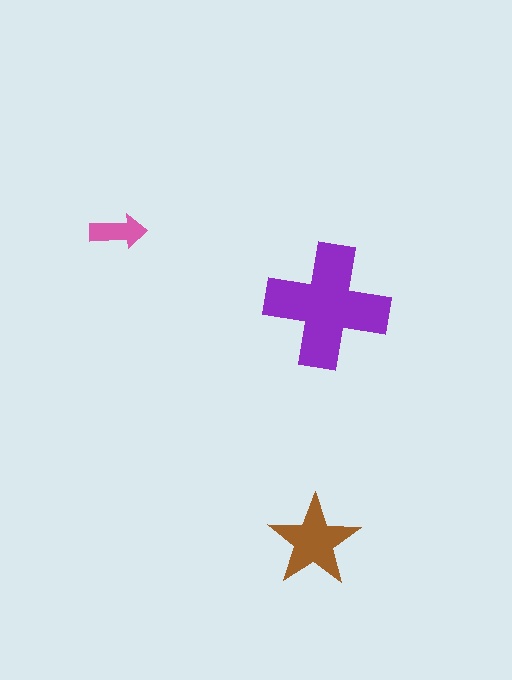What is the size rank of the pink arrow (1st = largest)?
3rd.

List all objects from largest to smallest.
The purple cross, the brown star, the pink arrow.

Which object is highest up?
The pink arrow is topmost.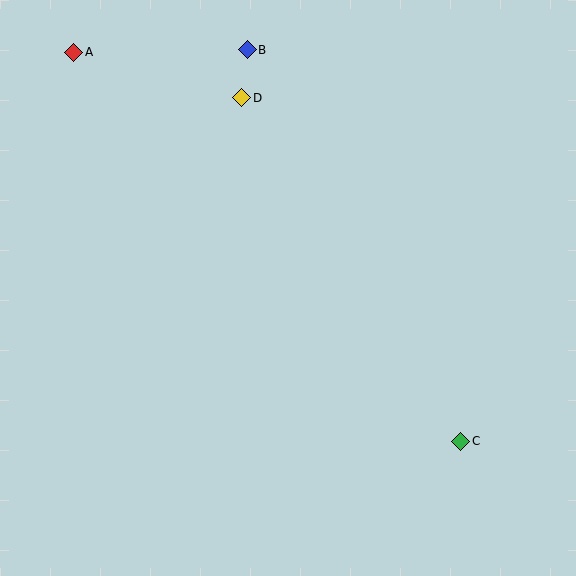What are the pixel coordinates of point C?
Point C is at (461, 441).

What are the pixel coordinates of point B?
Point B is at (247, 50).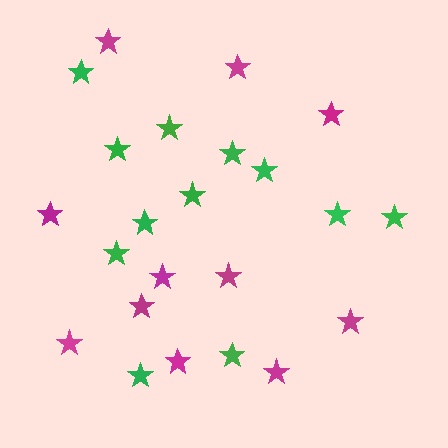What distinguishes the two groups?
There are 2 groups: one group of green stars (12) and one group of magenta stars (11).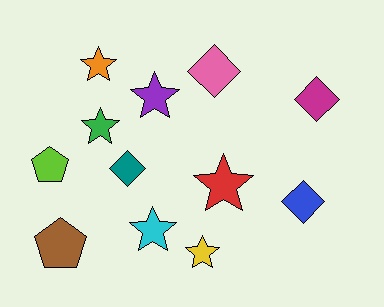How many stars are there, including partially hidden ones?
There are 6 stars.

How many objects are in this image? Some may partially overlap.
There are 12 objects.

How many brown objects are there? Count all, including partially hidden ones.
There is 1 brown object.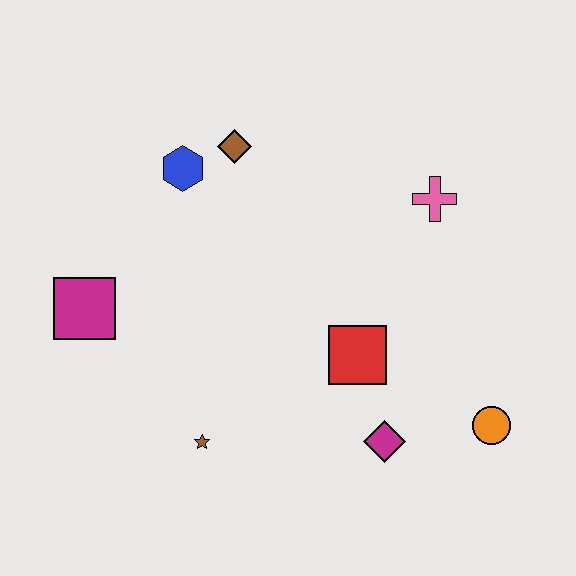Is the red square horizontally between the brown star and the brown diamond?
No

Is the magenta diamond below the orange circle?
Yes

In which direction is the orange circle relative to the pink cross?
The orange circle is below the pink cross.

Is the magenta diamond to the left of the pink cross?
Yes